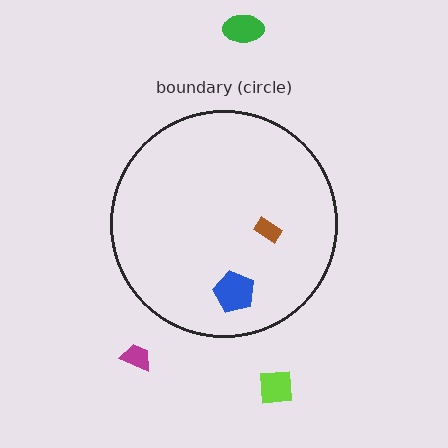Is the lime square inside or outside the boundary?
Outside.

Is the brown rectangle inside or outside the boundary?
Inside.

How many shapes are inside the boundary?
2 inside, 3 outside.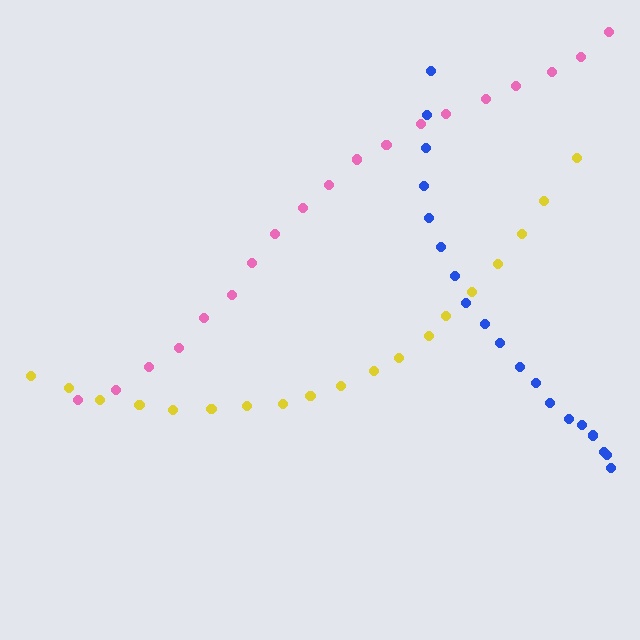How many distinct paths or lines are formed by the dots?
There are 3 distinct paths.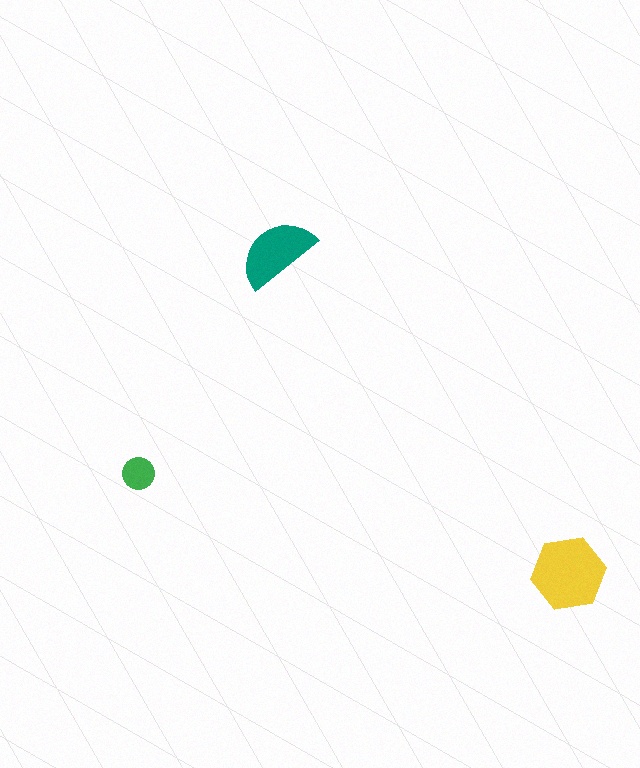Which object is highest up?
The teal semicircle is topmost.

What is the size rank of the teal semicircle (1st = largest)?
2nd.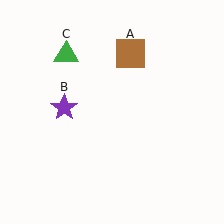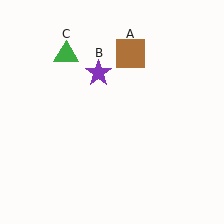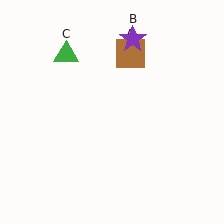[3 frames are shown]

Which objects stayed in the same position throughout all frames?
Brown square (object A) and green triangle (object C) remained stationary.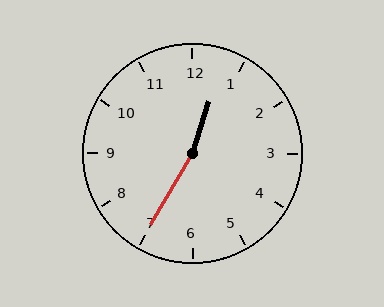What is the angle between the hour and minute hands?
Approximately 168 degrees.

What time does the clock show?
12:35.